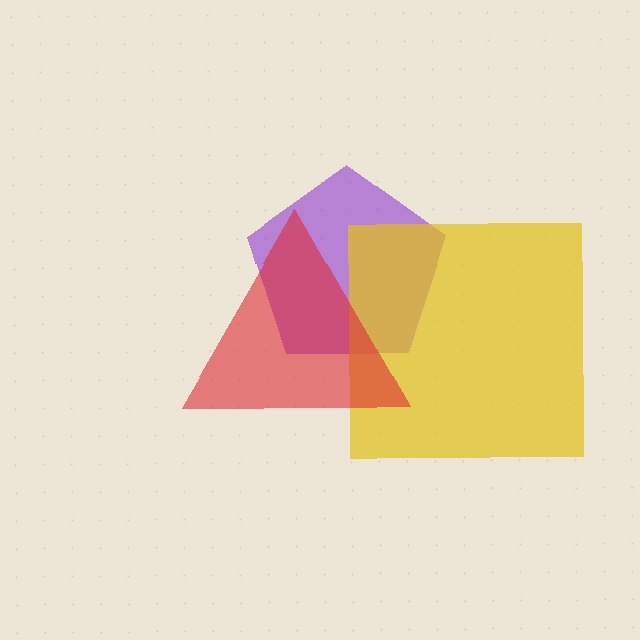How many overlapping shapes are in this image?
There are 3 overlapping shapes in the image.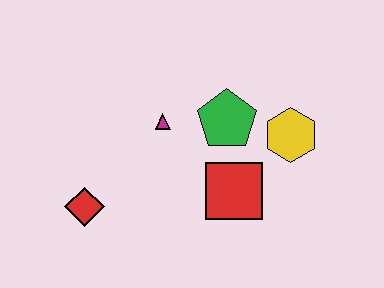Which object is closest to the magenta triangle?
The green pentagon is closest to the magenta triangle.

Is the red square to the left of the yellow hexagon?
Yes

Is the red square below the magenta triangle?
Yes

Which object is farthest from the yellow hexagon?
The red diamond is farthest from the yellow hexagon.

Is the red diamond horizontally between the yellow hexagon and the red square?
No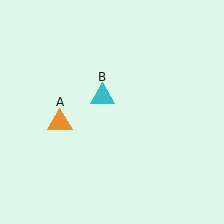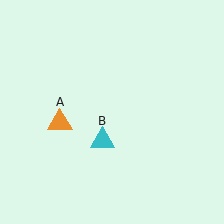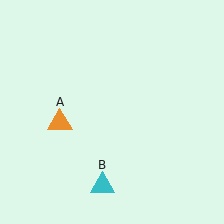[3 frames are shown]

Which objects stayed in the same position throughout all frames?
Orange triangle (object A) remained stationary.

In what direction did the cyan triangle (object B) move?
The cyan triangle (object B) moved down.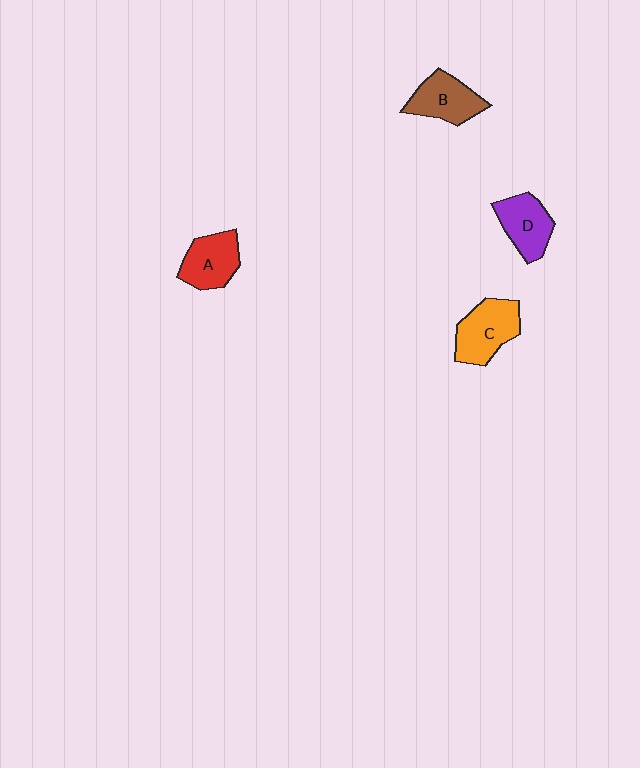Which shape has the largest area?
Shape C (orange).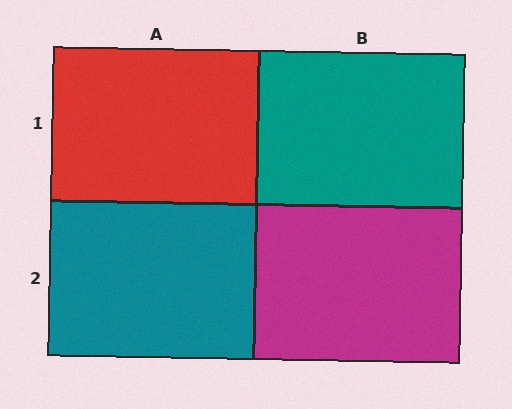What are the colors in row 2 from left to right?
Teal, magenta.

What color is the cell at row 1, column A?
Red.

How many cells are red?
1 cell is red.